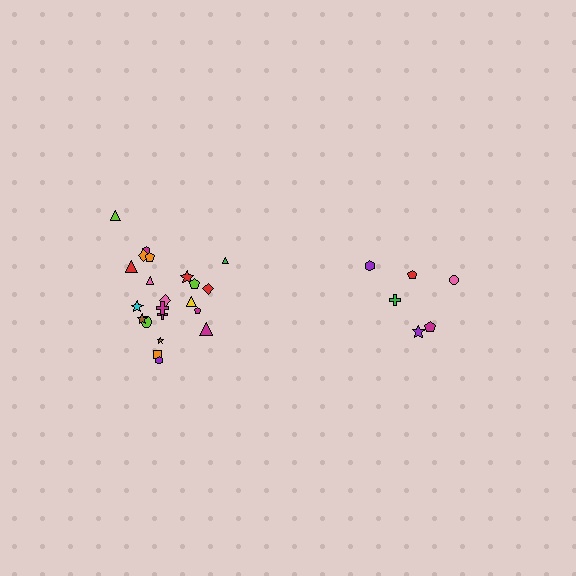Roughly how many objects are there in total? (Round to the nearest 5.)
Roughly 30 objects in total.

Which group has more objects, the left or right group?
The left group.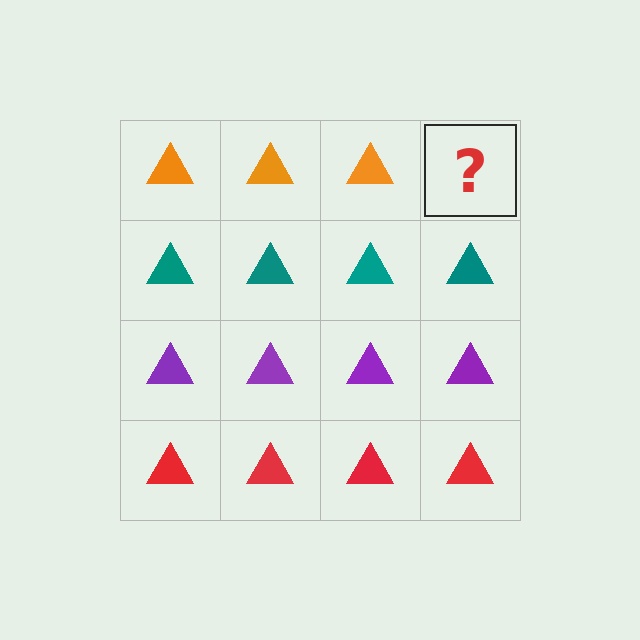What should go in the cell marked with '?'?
The missing cell should contain an orange triangle.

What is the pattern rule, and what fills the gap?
The rule is that each row has a consistent color. The gap should be filled with an orange triangle.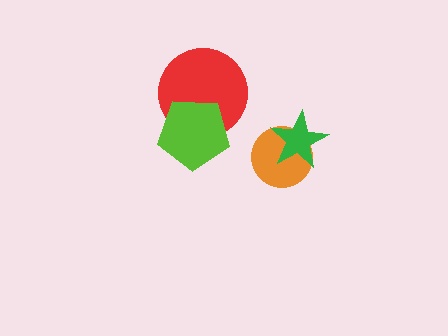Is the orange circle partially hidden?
Yes, it is partially covered by another shape.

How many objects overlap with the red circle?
1 object overlaps with the red circle.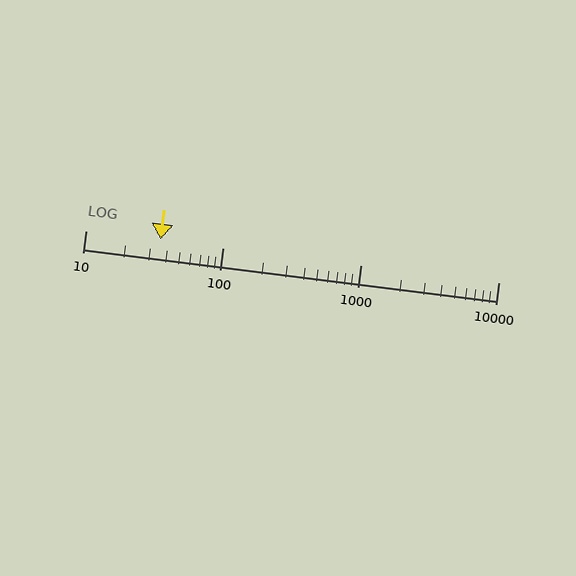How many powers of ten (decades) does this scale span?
The scale spans 3 decades, from 10 to 10000.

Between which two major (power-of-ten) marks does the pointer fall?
The pointer is between 10 and 100.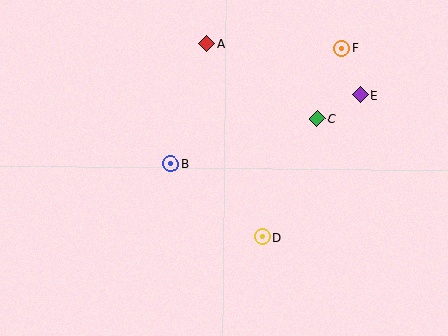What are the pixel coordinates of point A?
Point A is at (207, 44).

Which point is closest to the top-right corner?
Point F is closest to the top-right corner.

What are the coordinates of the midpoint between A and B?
The midpoint between A and B is at (189, 104).